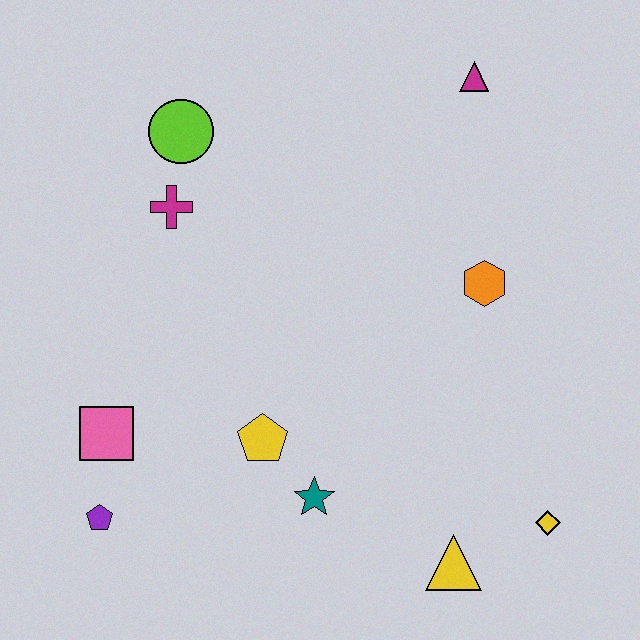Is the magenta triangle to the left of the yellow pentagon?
No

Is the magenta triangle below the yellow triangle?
No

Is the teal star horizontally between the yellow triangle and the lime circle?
Yes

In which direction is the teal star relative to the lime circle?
The teal star is below the lime circle.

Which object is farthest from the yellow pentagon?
The magenta triangle is farthest from the yellow pentagon.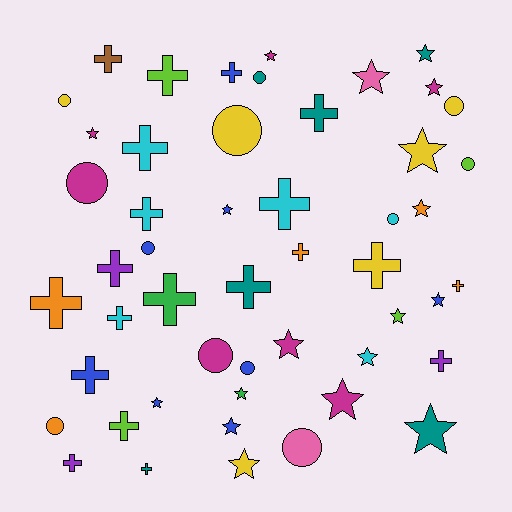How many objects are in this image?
There are 50 objects.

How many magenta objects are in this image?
There are 7 magenta objects.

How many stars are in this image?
There are 18 stars.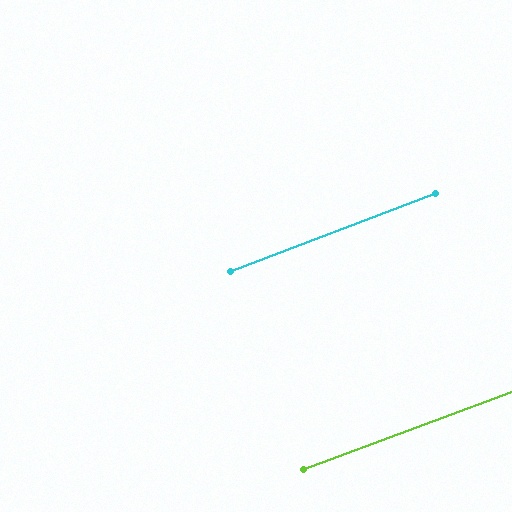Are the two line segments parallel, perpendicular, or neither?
Parallel — their directions differ by only 0.4°.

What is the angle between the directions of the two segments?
Approximately 0 degrees.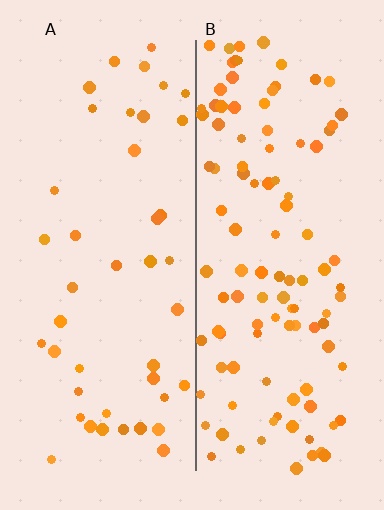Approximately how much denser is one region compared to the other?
Approximately 2.5× — region B over region A.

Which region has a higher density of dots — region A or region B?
B (the right).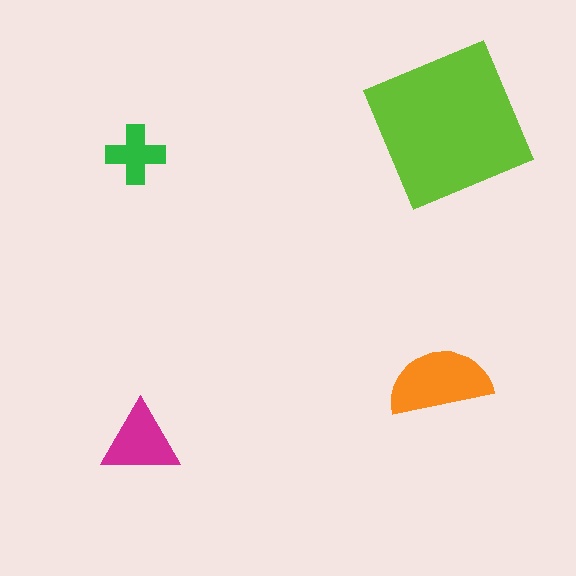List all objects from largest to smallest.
The lime square, the orange semicircle, the magenta triangle, the green cross.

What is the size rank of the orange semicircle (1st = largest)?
2nd.